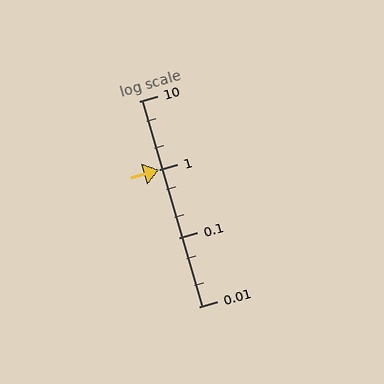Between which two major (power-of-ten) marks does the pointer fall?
The pointer is between 1 and 10.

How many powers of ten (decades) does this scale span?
The scale spans 3 decades, from 0.01 to 10.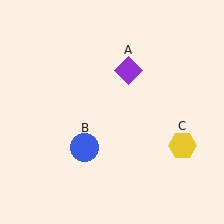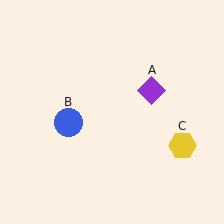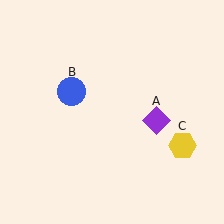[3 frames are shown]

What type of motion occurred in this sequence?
The purple diamond (object A), blue circle (object B) rotated clockwise around the center of the scene.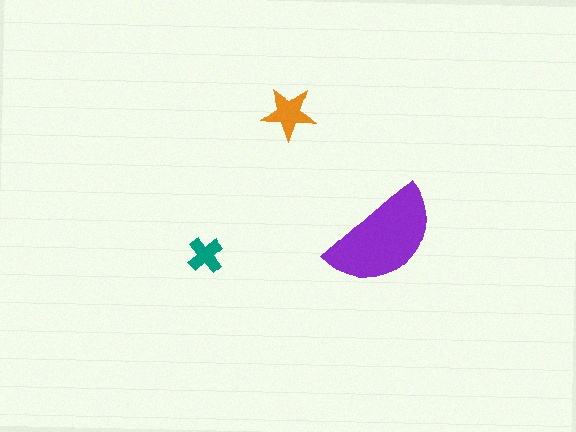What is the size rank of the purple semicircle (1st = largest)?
1st.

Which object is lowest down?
The teal cross is bottommost.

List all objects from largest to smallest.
The purple semicircle, the orange star, the teal cross.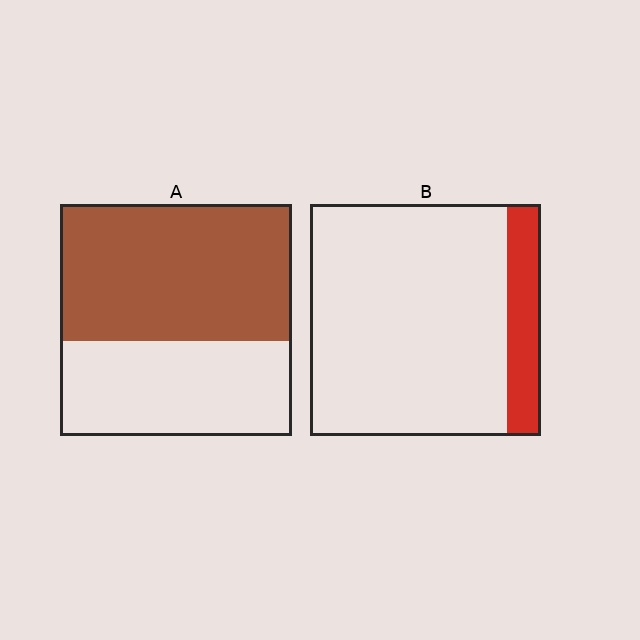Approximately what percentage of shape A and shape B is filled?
A is approximately 60% and B is approximately 15%.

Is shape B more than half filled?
No.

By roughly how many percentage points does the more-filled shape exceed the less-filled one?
By roughly 45 percentage points (A over B).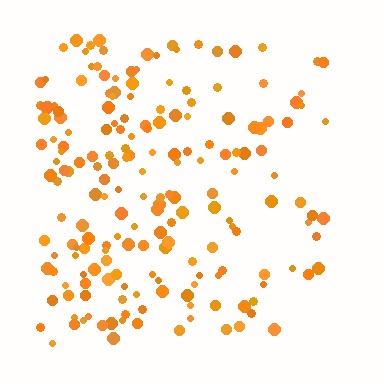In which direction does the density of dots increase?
From right to left, with the left side densest.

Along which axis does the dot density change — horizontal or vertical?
Horizontal.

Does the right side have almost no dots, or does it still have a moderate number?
Still a moderate number, just noticeably fewer than the left.